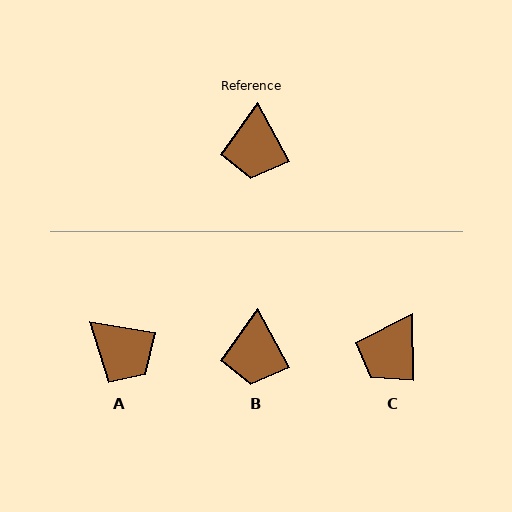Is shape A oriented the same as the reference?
No, it is off by about 52 degrees.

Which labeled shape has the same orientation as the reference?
B.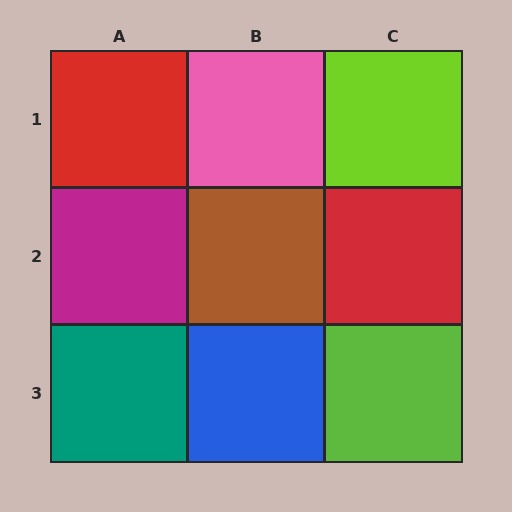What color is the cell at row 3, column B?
Blue.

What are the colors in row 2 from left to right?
Magenta, brown, red.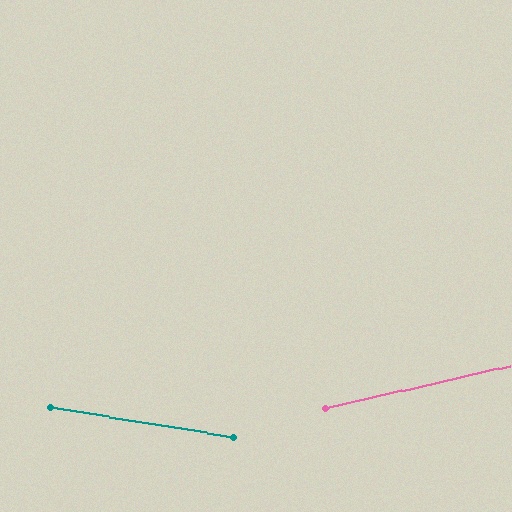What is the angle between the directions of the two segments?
Approximately 22 degrees.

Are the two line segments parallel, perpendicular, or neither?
Neither parallel nor perpendicular — they differ by about 22°.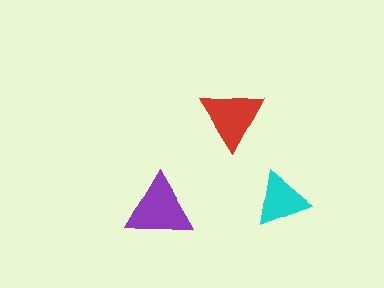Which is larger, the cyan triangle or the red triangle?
The red one.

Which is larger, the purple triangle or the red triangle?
The purple one.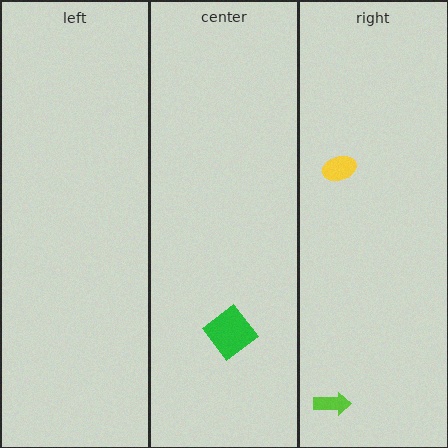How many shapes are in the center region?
1.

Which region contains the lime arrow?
The right region.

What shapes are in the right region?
The lime arrow, the yellow ellipse.